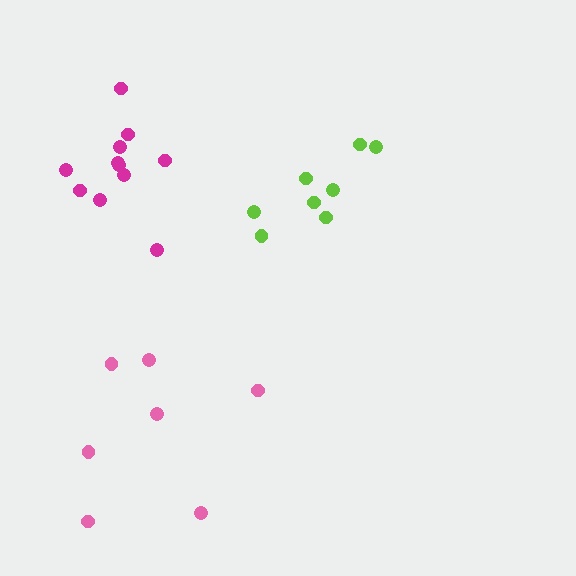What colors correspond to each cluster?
The clusters are colored: magenta, pink, lime.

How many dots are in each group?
Group 1: 11 dots, Group 2: 7 dots, Group 3: 8 dots (26 total).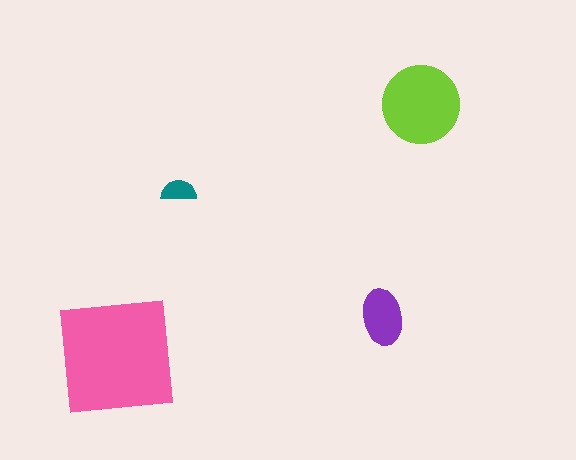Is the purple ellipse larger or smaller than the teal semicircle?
Larger.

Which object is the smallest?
The teal semicircle.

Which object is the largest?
The pink square.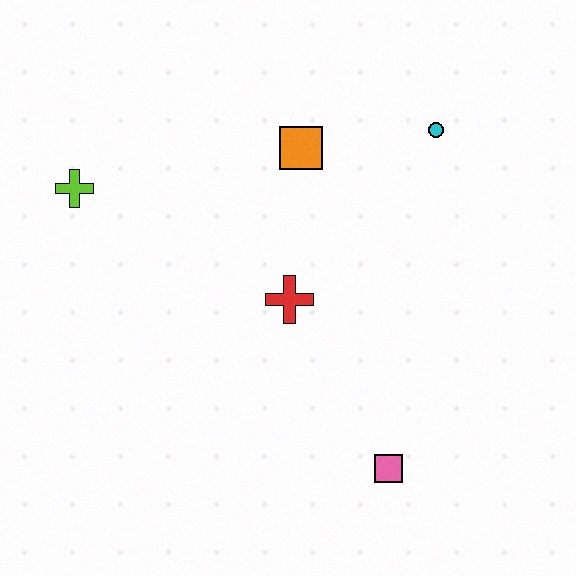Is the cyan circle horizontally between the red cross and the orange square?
No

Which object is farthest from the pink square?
The lime cross is farthest from the pink square.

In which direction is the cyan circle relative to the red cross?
The cyan circle is above the red cross.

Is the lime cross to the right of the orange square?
No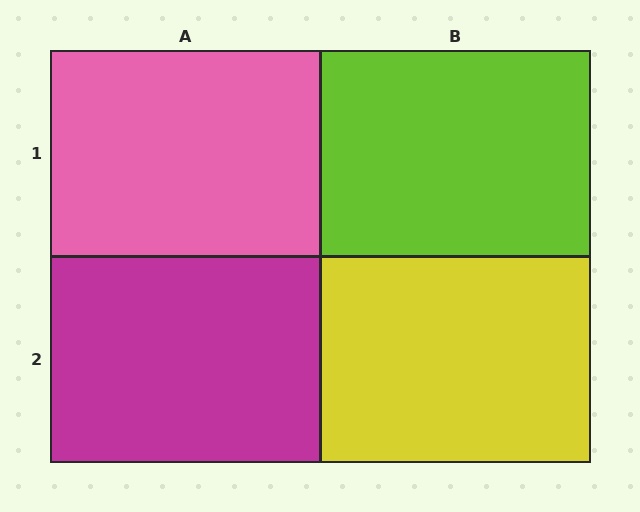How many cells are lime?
1 cell is lime.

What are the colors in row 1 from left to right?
Pink, lime.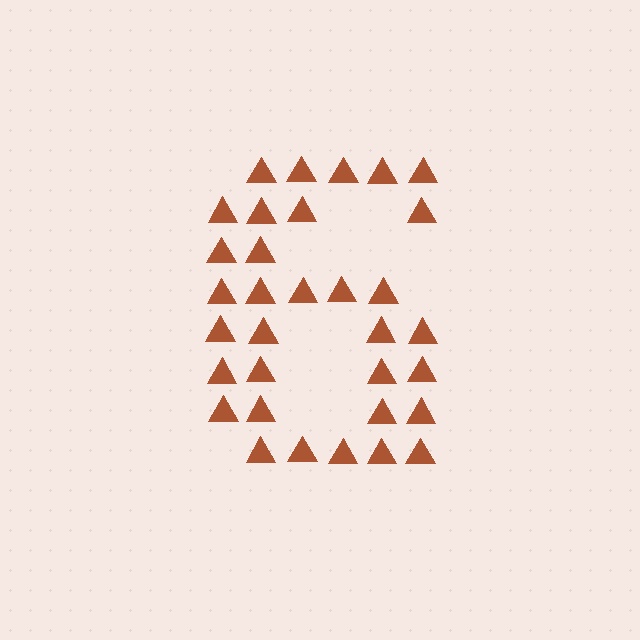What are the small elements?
The small elements are triangles.